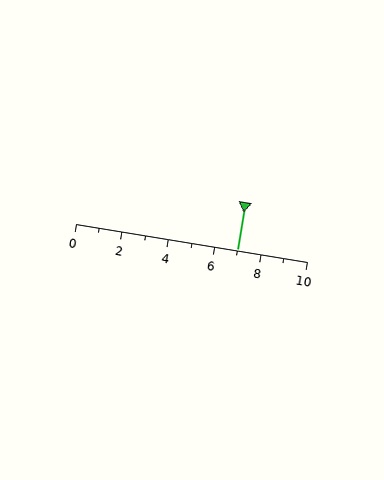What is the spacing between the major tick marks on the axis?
The major ticks are spaced 2 apart.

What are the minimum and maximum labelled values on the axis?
The axis runs from 0 to 10.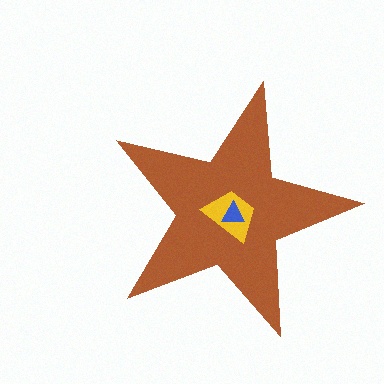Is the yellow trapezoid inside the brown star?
Yes.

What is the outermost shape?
The brown star.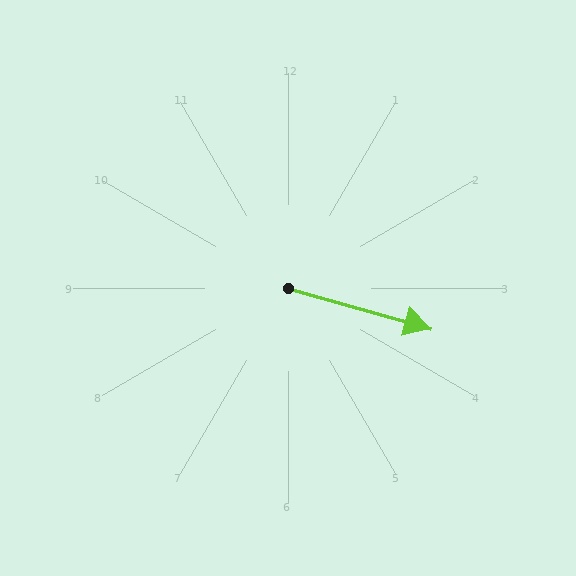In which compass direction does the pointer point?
East.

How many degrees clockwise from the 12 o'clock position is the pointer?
Approximately 106 degrees.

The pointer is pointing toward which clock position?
Roughly 4 o'clock.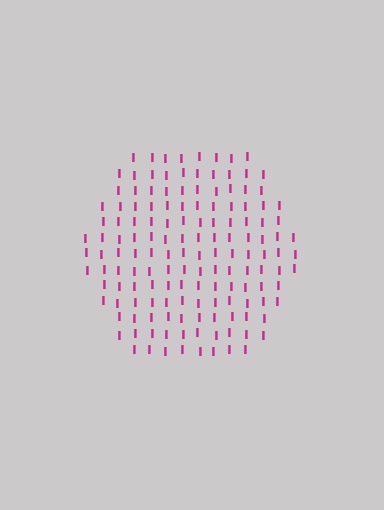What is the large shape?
The large shape is a hexagon.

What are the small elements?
The small elements are letter I's.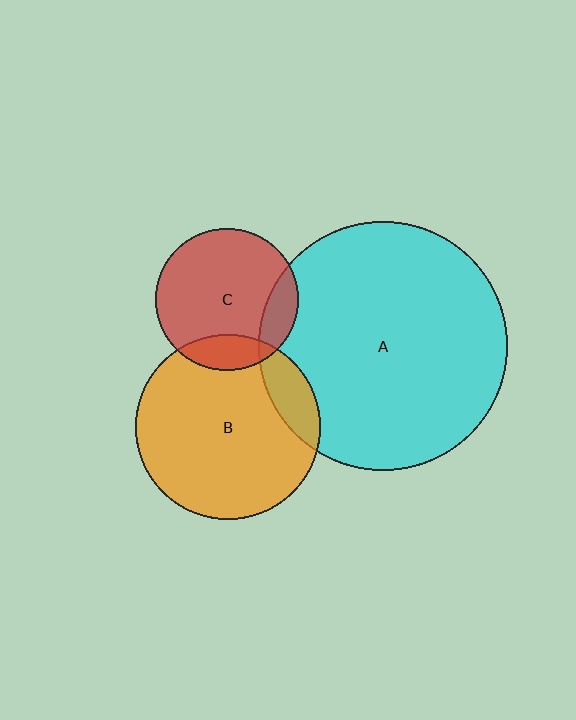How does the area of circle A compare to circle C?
Approximately 3.1 times.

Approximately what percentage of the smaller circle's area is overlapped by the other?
Approximately 15%.